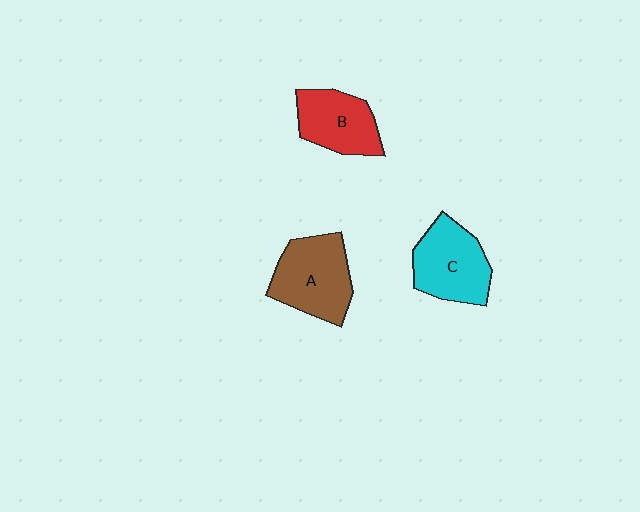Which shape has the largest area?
Shape A (brown).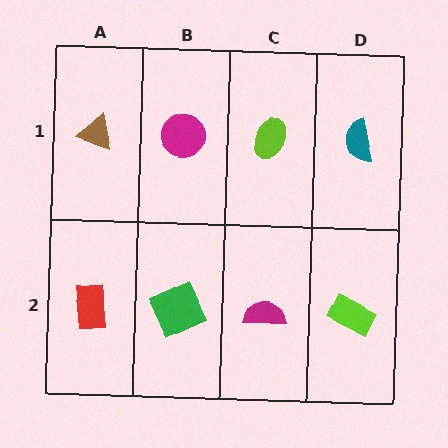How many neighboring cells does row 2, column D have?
2.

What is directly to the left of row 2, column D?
A magenta semicircle.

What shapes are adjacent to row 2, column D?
A teal semicircle (row 1, column D), a magenta semicircle (row 2, column C).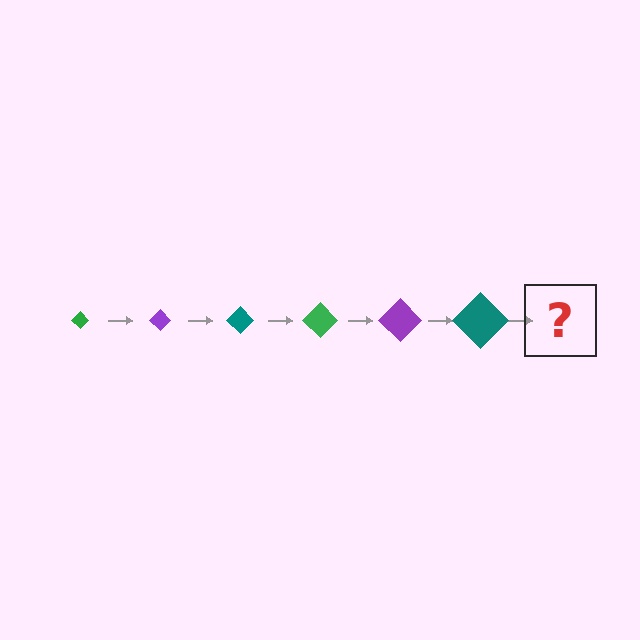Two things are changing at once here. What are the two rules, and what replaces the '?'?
The two rules are that the diamond grows larger each step and the color cycles through green, purple, and teal. The '?' should be a green diamond, larger than the previous one.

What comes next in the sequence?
The next element should be a green diamond, larger than the previous one.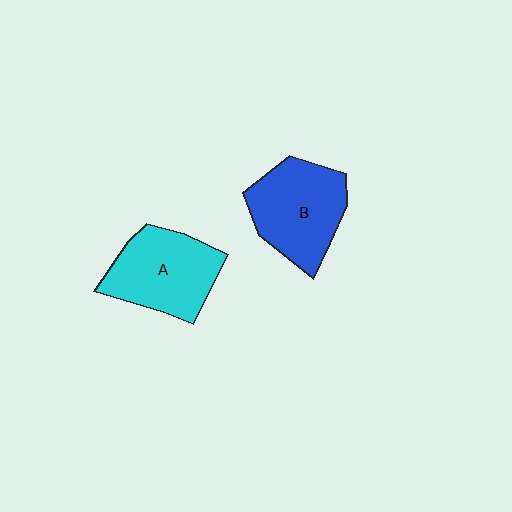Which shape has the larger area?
Shape B (blue).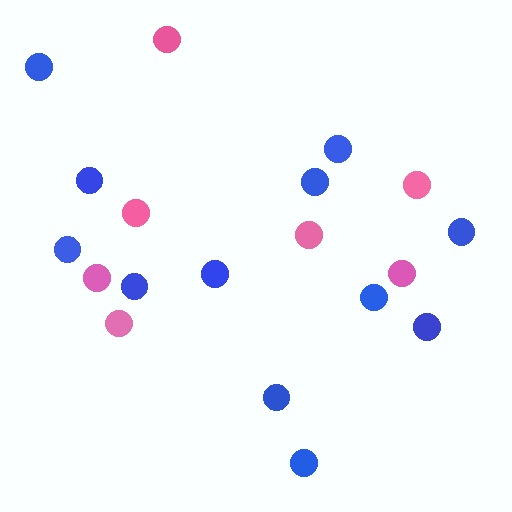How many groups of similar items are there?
There are 2 groups: one group of blue circles (12) and one group of pink circles (7).